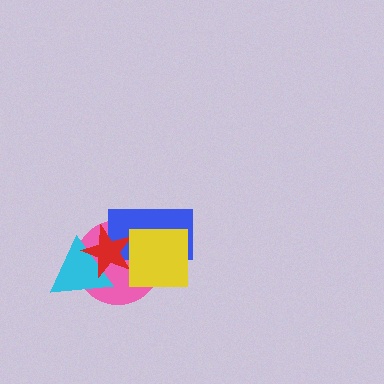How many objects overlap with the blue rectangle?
3 objects overlap with the blue rectangle.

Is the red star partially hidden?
Yes, it is partially covered by another shape.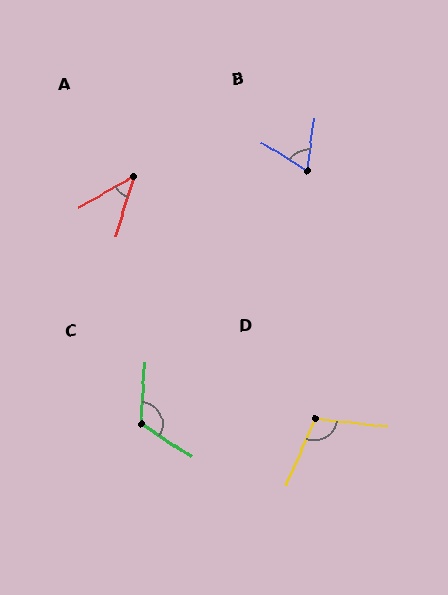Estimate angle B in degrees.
Approximately 66 degrees.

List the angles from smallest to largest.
A (43°), B (66°), D (107°), C (119°).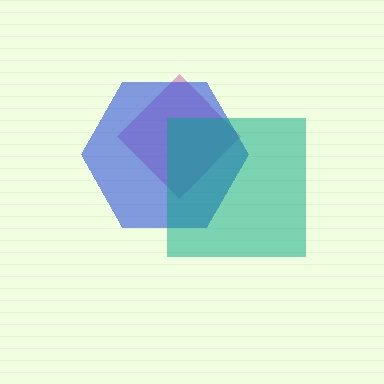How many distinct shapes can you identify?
There are 3 distinct shapes: a magenta diamond, a blue hexagon, a teal square.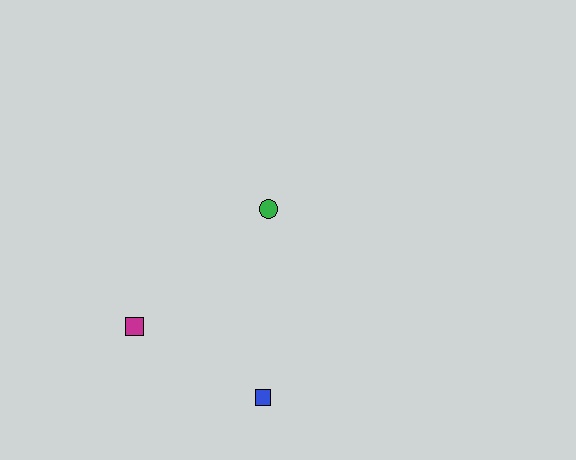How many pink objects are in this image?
There are no pink objects.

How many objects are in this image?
There are 3 objects.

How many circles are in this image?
There is 1 circle.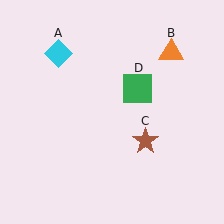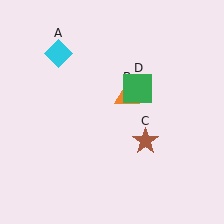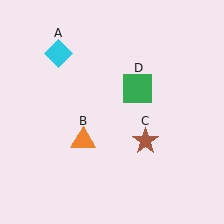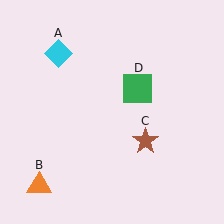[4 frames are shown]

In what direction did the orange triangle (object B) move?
The orange triangle (object B) moved down and to the left.